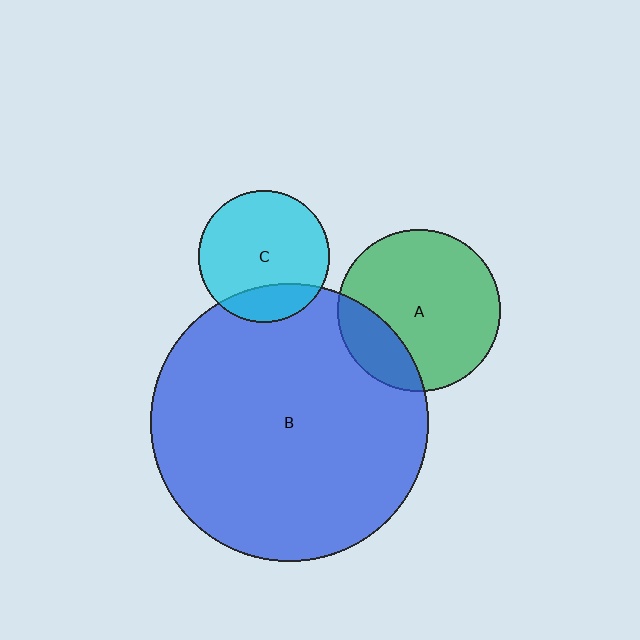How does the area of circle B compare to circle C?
Approximately 4.5 times.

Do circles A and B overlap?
Yes.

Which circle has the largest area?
Circle B (blue).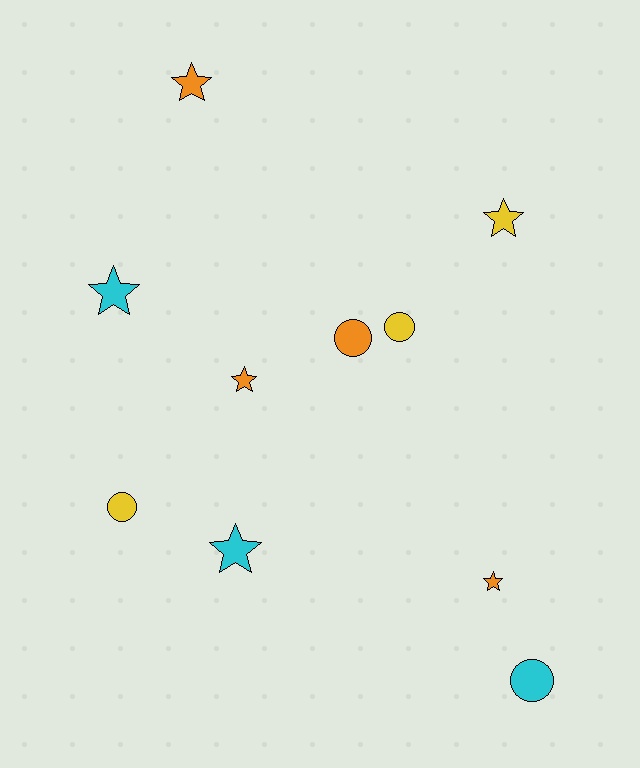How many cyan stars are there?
There are 2 cyan stars.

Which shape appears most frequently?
Star, with 6 objects.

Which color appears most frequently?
Orange, with 4 objects.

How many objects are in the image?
There are 10 objects.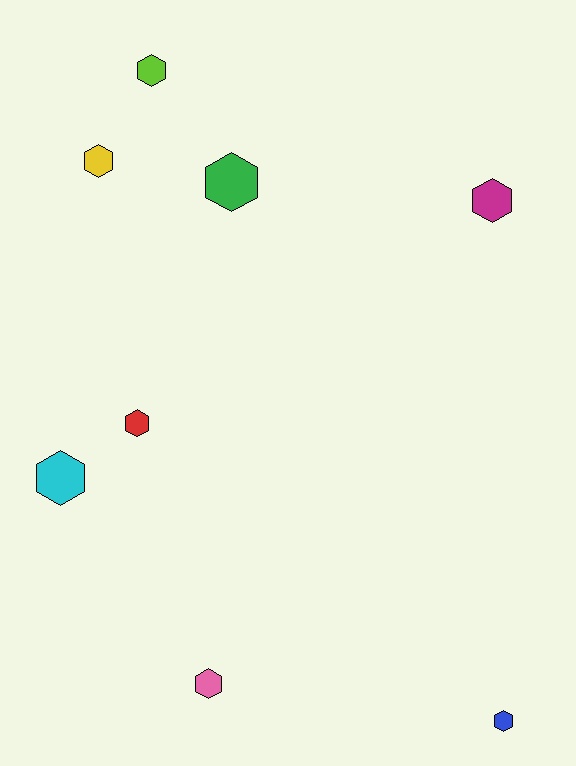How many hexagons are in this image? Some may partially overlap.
There are 8 hexagons.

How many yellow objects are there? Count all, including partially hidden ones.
There is 1 yellow object.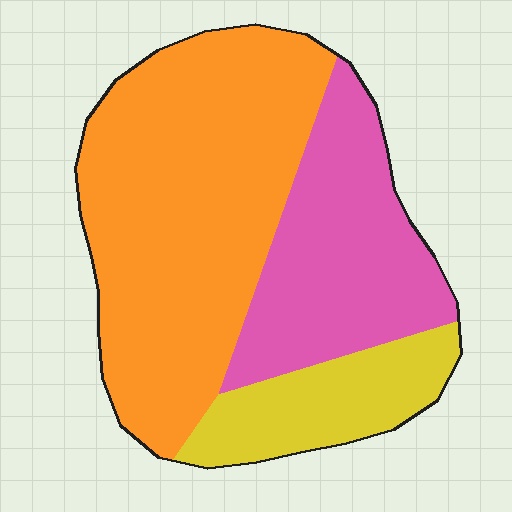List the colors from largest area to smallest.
From largest to smallest: orange, pink, yellow.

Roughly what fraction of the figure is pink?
Pink covers about 30% of the figure.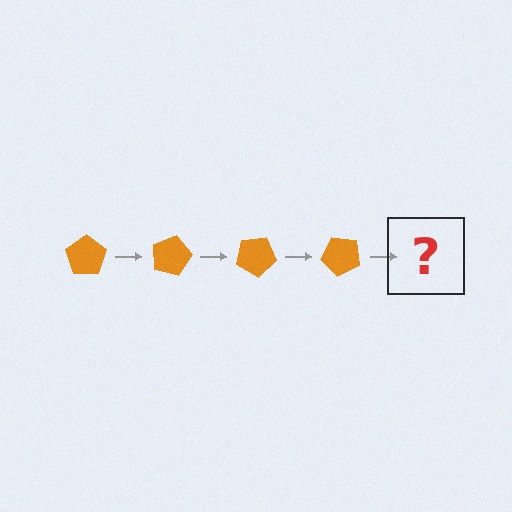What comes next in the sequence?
The next element should be an orange pentagon rotated 60 degrees.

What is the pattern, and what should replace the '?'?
The pattern is that the pentagon rotates 15 degrees each step. The '?' should be an orange pentagon rotated 60 degrees.